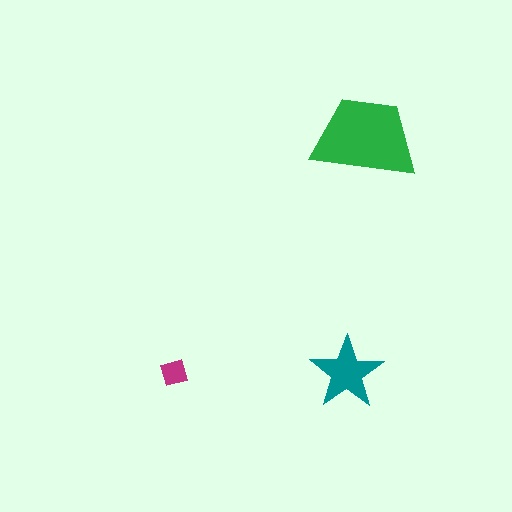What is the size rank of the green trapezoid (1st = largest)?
1st.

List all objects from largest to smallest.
The green trapezoid, the teal star, the magenta diamond.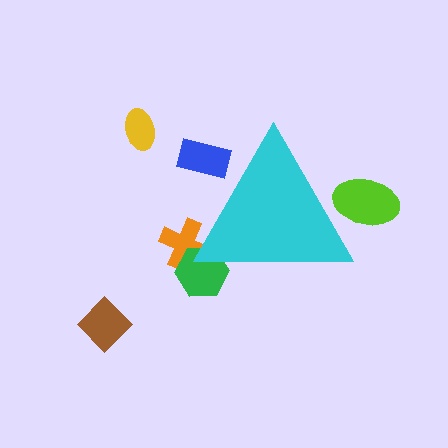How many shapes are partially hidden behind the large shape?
4 shapes are partially hidden.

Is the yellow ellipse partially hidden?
No, the yellow ellipse is fully visible.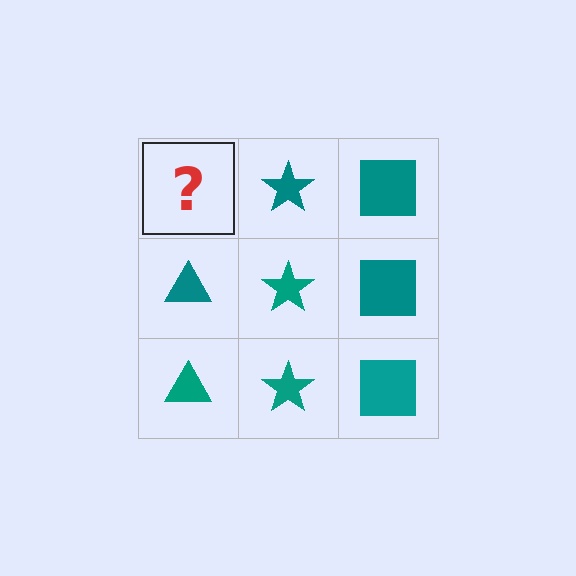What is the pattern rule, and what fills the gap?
The rule is that each column has a consistent shape. The gap should be filled with a teal triangle.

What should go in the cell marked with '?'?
The missing cell should contain a teal triangle.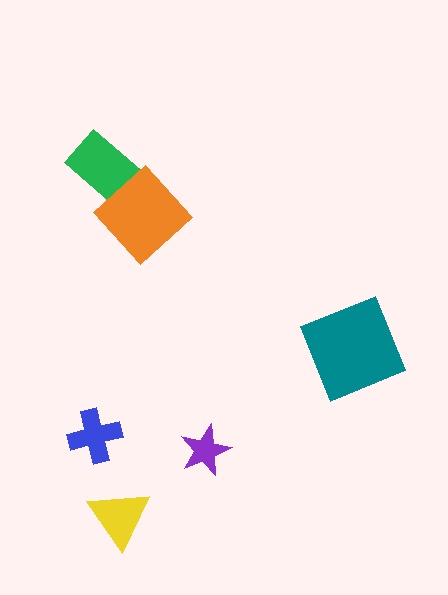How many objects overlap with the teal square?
0 objects overlap with the teal square.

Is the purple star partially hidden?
No, no other shape covers it.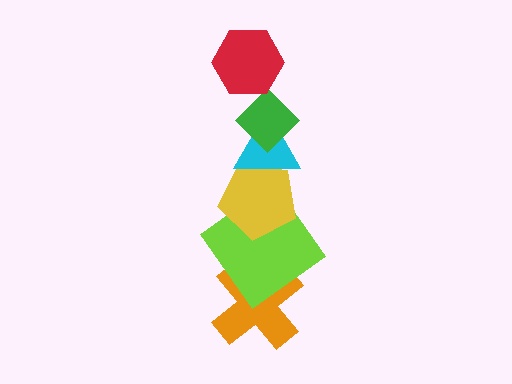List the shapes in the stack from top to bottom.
From top to bottom: the red hexagon, the green diamond, the cyan triangle, the yellow pentagon, the lime diamond, the orange cross.